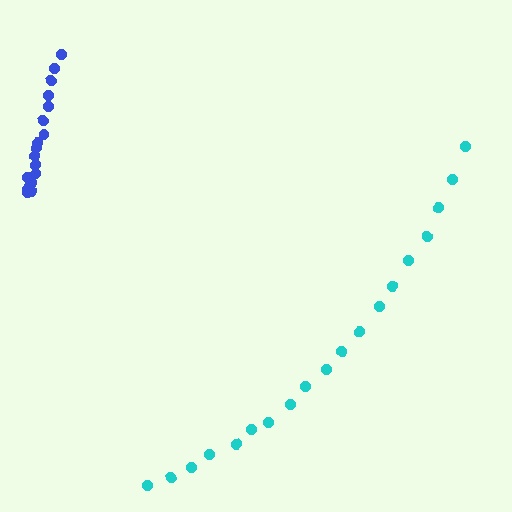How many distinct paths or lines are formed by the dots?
There are 2 distinct paths.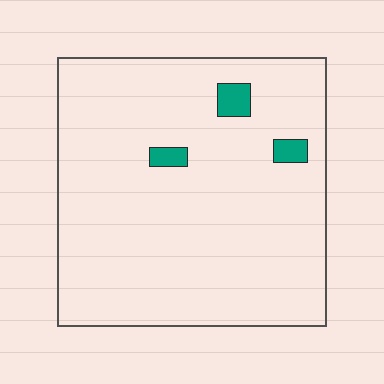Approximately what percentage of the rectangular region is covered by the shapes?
Approximately 5%.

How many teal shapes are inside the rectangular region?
3.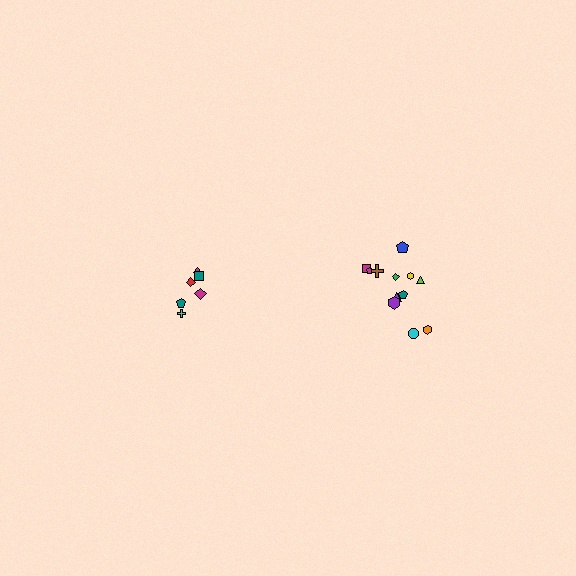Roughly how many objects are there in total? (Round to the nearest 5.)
Roughly 20 objects in total.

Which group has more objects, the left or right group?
The right group.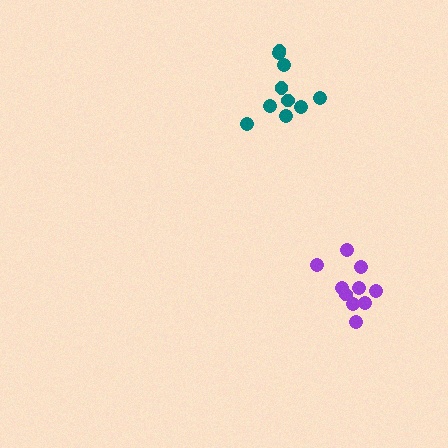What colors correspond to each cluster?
The clusters are colored: purple, teal.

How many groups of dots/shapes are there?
There are 2 groups.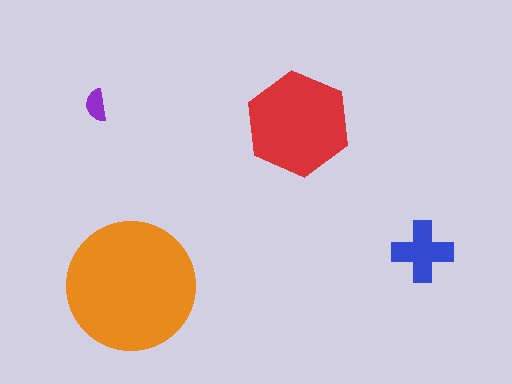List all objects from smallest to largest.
The purple semicircle, the blue cross, the red hexagon, the orange circle.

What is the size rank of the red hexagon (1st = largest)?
2nd.